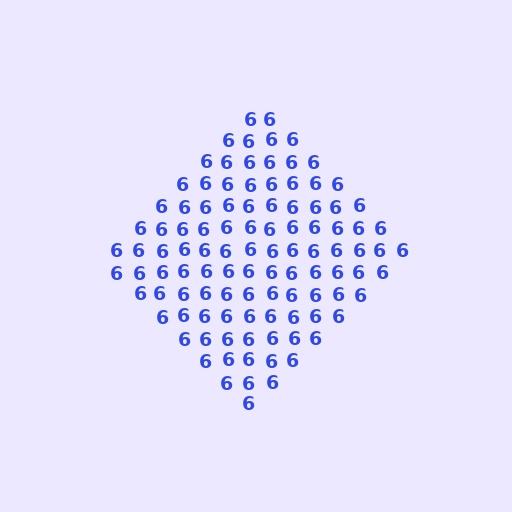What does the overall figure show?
The overall figure shows a diamond.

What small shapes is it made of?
It is made of small digit 6's.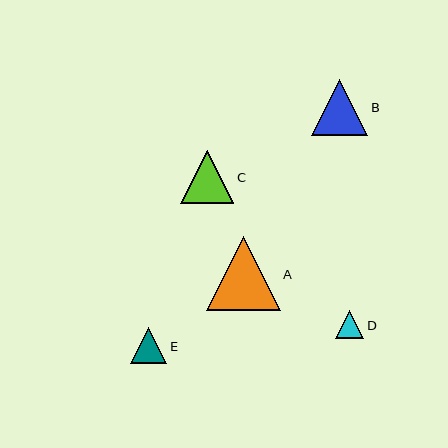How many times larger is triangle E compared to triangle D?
Triangle E is approximately 1.3 times the size of triangle D.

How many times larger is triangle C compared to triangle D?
Triangle C is approximately 1.9 times the size of triangle D.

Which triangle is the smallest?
Triangle D is the smallest with a size of approximately 28 pixels.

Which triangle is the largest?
Triangle A is the largest with a size of approximately 74 pixels.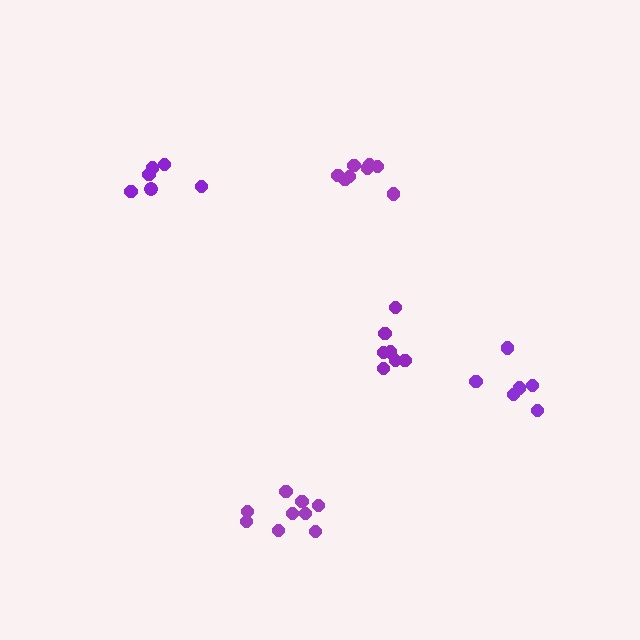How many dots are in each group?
Group 1: 9 dots, Group 2: 6 dots, Group 3: 8 dots, Group 4: 6 dots, Group 5: 7 dots (36 total).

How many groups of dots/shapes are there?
There are 5 groups.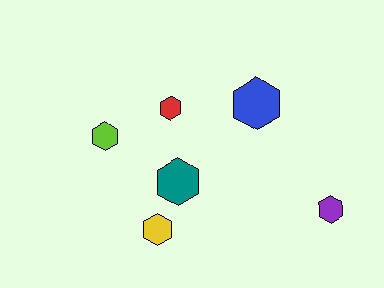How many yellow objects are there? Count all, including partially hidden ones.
There is 1 yellow object.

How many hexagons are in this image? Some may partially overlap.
There are 6 hexagons.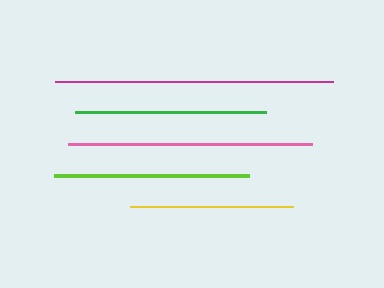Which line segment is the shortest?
The yellow line is the shortest at approximately 162 pixels.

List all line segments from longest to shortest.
From longest to shortest: magenta, pink, lime, green, yellow.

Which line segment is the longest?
The magenta line is the longest at approximately 278 pixels.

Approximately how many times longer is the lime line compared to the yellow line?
The lime line is approximately 1.2 times the length of the yellow line.